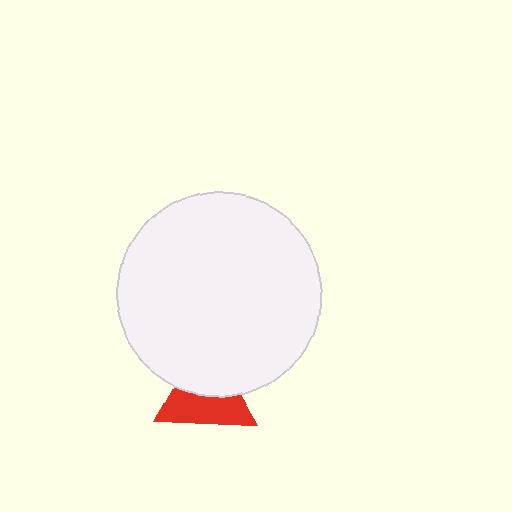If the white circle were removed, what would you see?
You would see the complete red triangle.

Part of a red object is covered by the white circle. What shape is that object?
It is a triangle.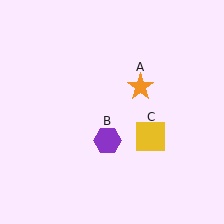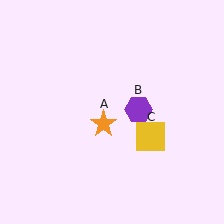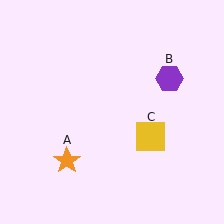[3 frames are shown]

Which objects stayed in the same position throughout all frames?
Yellow square (object C) remained stationary.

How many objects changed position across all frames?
2 objects changed position: orange star (object A), purple hexagon (object B).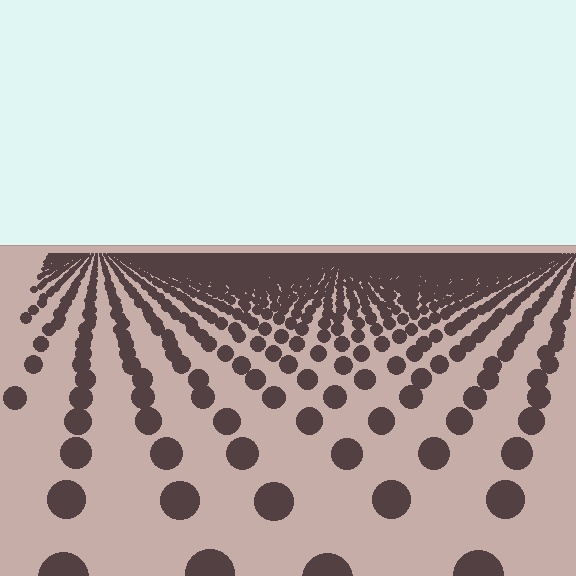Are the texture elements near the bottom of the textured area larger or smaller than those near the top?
Larger. Near the bottom, elements are closer to the viewer and appear at a bigger on-screen size.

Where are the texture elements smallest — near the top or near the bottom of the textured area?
Near the top.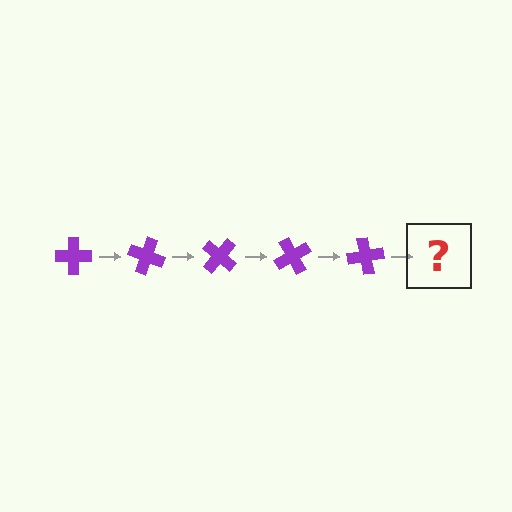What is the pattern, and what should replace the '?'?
The pattern is that the cross rotates 20 degrees each step. The '?' should be a purple cross rotated 100 degrees.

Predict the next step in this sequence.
The next step is a purple cross rotated 100 degrees.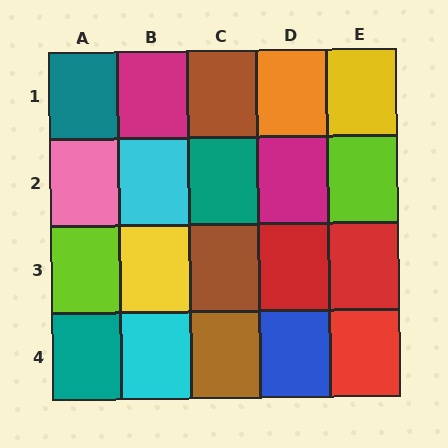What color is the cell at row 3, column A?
Lime.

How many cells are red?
3 cells are red.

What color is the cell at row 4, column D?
Blue.